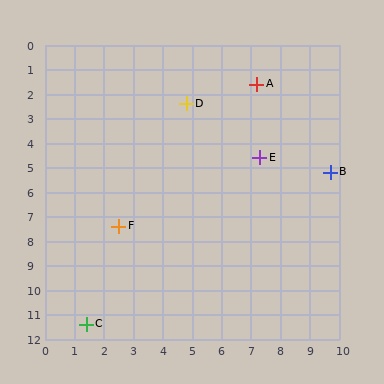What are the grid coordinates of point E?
Point E is at approximately (7.3, 4.6).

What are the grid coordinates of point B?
Point B is at approximately (9.7, 5.2).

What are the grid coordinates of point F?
Point F is at approximately (2.5, 7.4).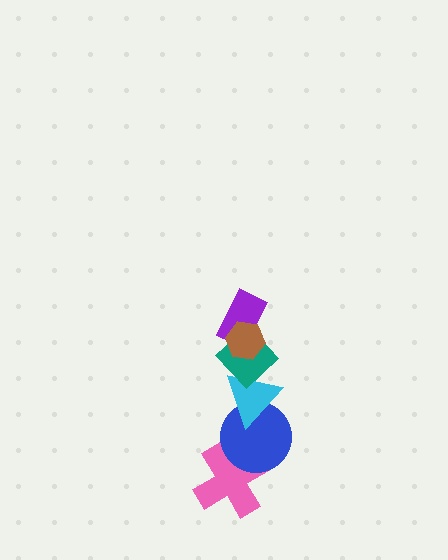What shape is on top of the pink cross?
The blue circle is on top of the pink cross.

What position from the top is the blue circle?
The blue circle is 5th from the top.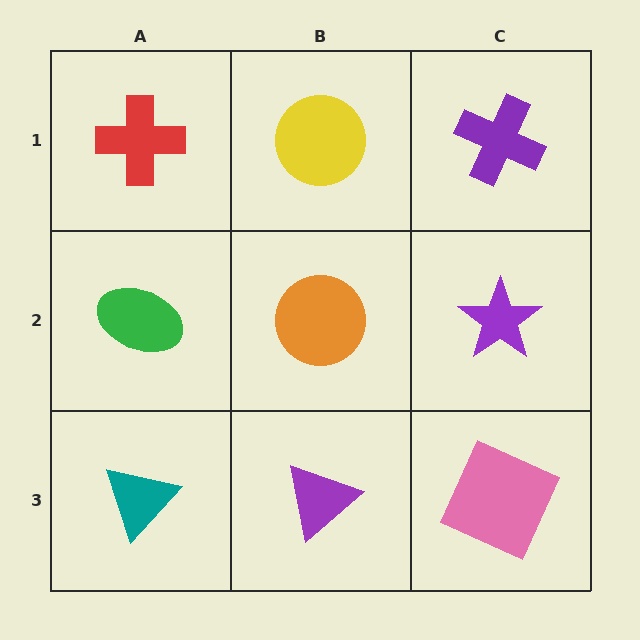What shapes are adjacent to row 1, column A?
A green ellipse (row 2, column A), a yellow circle (row 1, column B).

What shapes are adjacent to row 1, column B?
An orange circle (row 2, column B), a red cross (row 1, column A), a purple cross (row 1, column C).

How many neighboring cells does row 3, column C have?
2.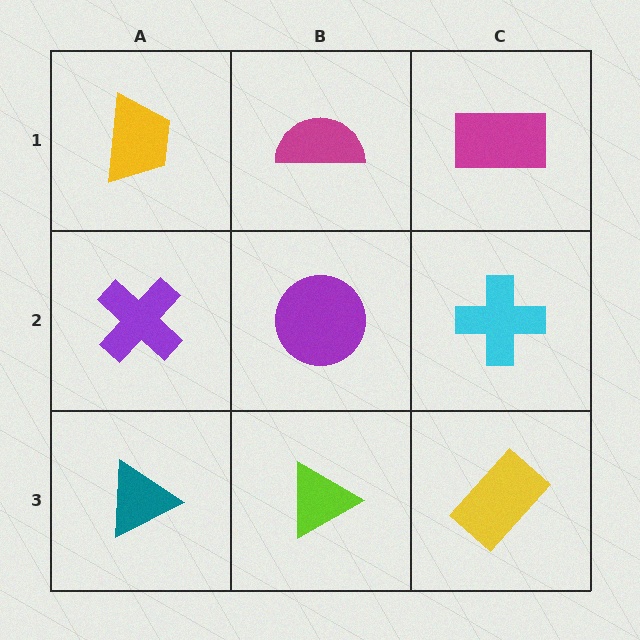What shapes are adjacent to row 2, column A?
A yellow trapezoid (row 1, column A), a teal triangle (row 3, column A), a purple circle (row 2, column B).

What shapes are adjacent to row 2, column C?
A magenta rectangle (row 1, column C), a yellow rectangle (row 3, column C), a purple circle (row 2, column B).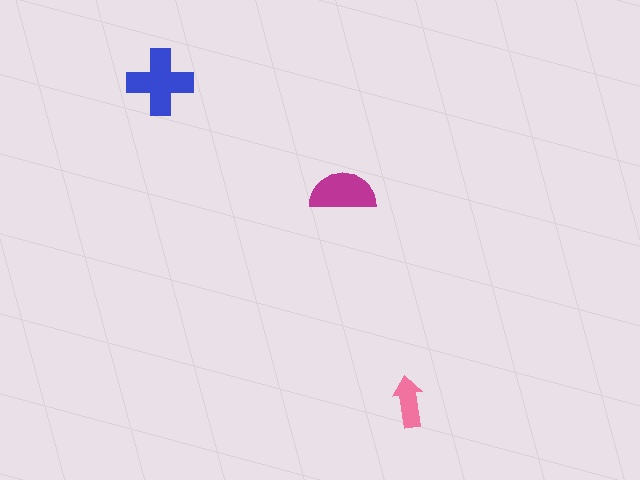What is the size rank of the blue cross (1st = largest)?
1st.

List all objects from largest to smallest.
The blue cross, the magenta semicircle, the pink arrow.